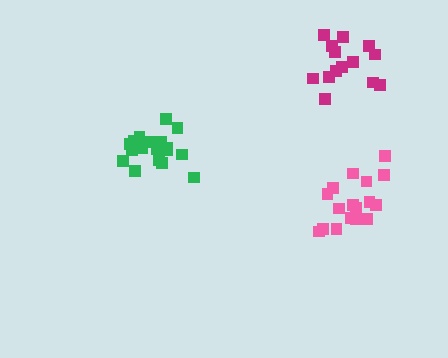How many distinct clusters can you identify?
There are 3 distinct clusters.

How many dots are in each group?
Group 1: 18 dots, Group 2: 14 dots, Group 3: 17 dots (49 total).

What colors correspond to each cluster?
The clusters are colored: green, magenta, pink.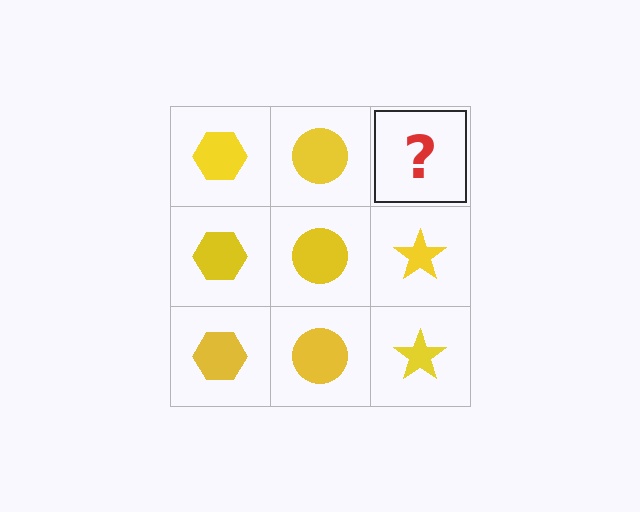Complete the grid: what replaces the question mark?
The question mark should be replaced with a yellow star.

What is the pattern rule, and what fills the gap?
The rule is that each column has a consistent shape. The gap should be filled with a yellow star.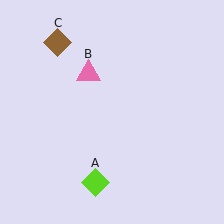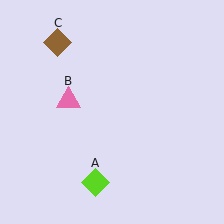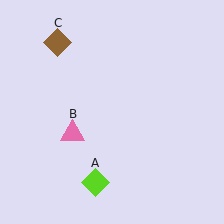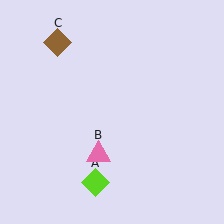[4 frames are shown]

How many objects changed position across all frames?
1 object changed position: pink triangle (object B).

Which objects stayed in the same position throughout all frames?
Lime diamond (object A) and brown diamond (object C) remained stationary.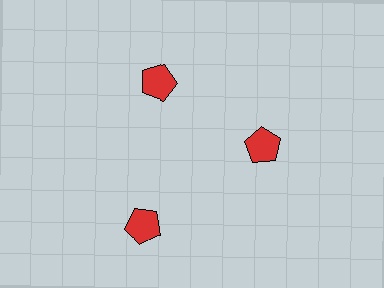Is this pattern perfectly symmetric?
No. The 3 red pentagons are arranged in a ring, but one element near the 7 o'clock position is pushed outward from the center, breaking the 3-fold rotational symmetry.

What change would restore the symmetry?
The symmetry would be restored by moving it inward, back onto the ring so that all 3 pentagons sit at equal angles and equal distance from the center.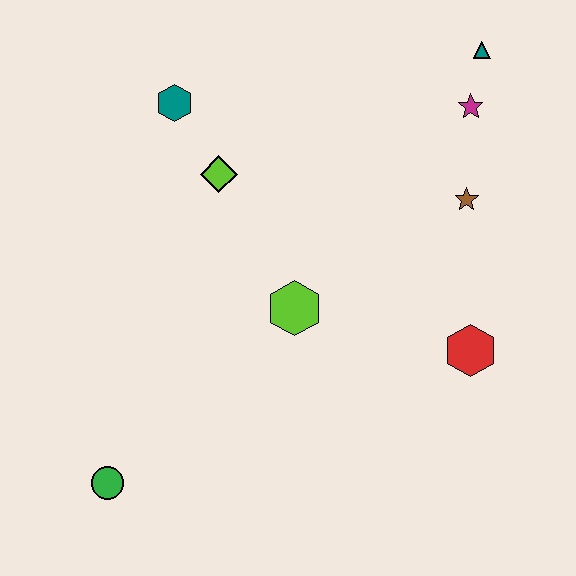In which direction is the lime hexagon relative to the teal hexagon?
The lime hexagon is below the teal hexagon.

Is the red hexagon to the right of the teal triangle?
No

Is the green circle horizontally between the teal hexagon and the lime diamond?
No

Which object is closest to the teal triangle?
The magenta star is closest to the teal triangle.